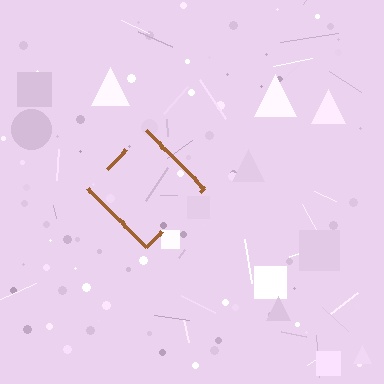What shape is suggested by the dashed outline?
The dashed outline suggests a diamond.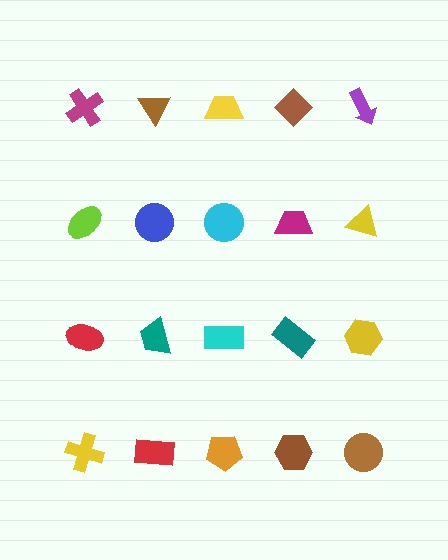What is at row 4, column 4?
A brown hexagon.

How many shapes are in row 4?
5 shapes.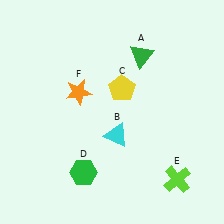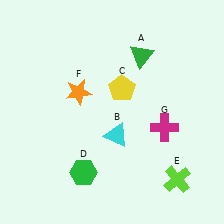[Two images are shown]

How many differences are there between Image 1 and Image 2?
There is 1 difference between the two images.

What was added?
A magenta cross (G) was added in Image 2.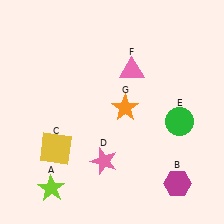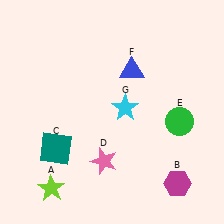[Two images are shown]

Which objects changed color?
C changed from yellow to teal. F changed from pink to blue. G changed from orange to cyan.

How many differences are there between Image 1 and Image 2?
There are 3 differences between the two images.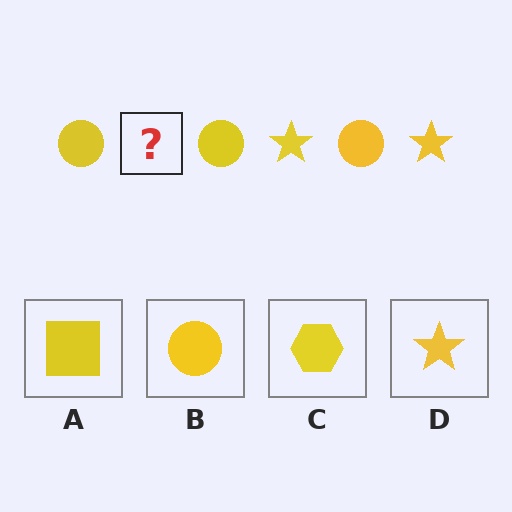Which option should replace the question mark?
Option D.